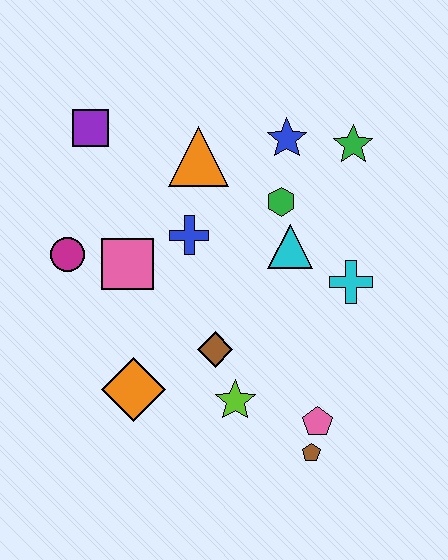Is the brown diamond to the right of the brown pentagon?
No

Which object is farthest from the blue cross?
The brown pentagon is farthest from the blue cross.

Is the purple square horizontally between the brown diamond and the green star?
No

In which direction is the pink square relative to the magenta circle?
The pink square is to the right of the magenta circle.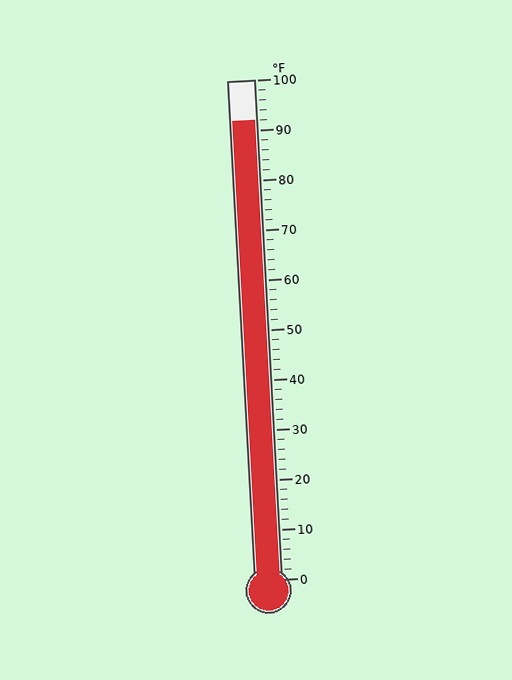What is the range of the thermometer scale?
The thermometer scale ranges from 0°F to 100°F.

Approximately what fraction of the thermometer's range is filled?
The thermometer is filled to approximately 90% of its range.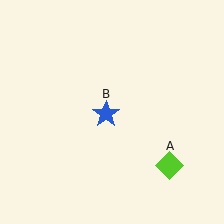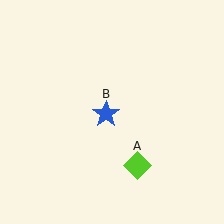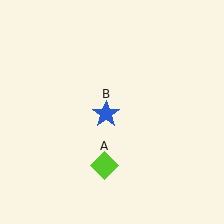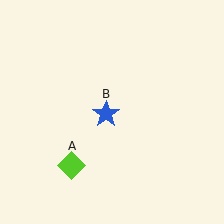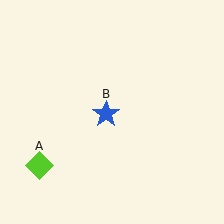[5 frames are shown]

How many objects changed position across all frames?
1 object changed position: lime diamond (object A).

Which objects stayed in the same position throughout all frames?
Blue star (object B) remained stationary.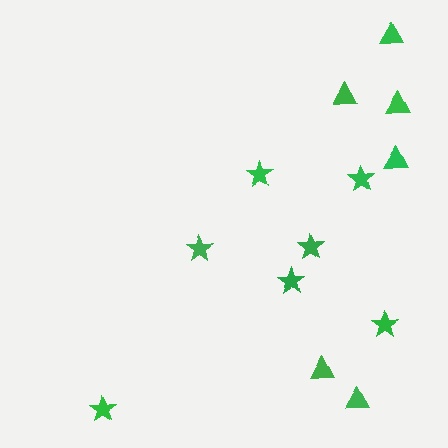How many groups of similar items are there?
There are 2 groups: one group of triangles (6) and one group of stars (7).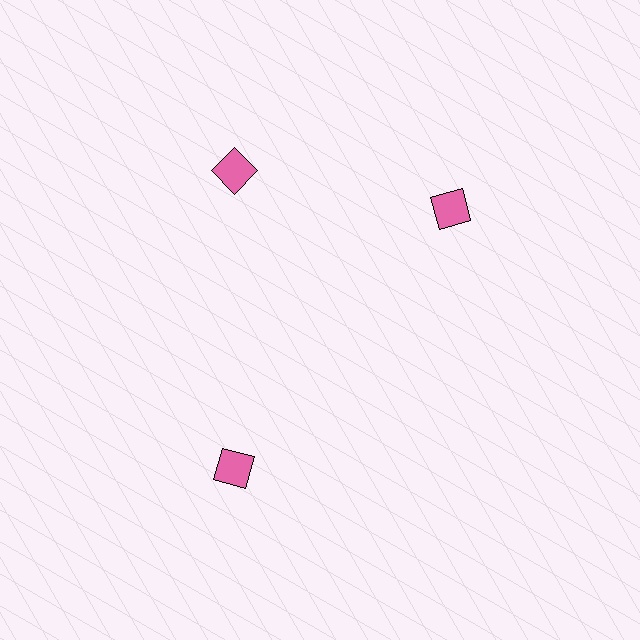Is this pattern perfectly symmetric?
No. The 3 pink squares are arranged in a ring, but one element near the 3 o'clock position is rotated out of alignment along the ring, breaking the 3-fold rotational symmetry.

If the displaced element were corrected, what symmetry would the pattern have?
It would have 3-fold rotational symmetry — the pattern would map onto itself every 120 degrees.